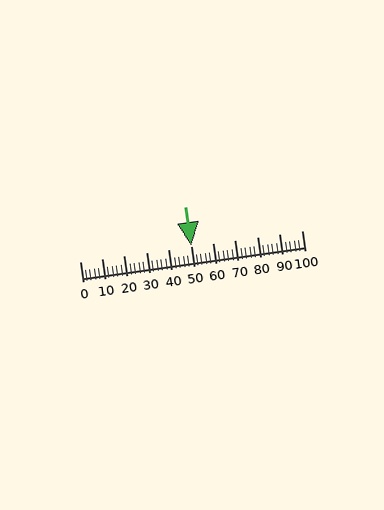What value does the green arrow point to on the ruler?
The green arrow points to approximately 50.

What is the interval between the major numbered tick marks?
The major tick marks are spaced 10 units apart.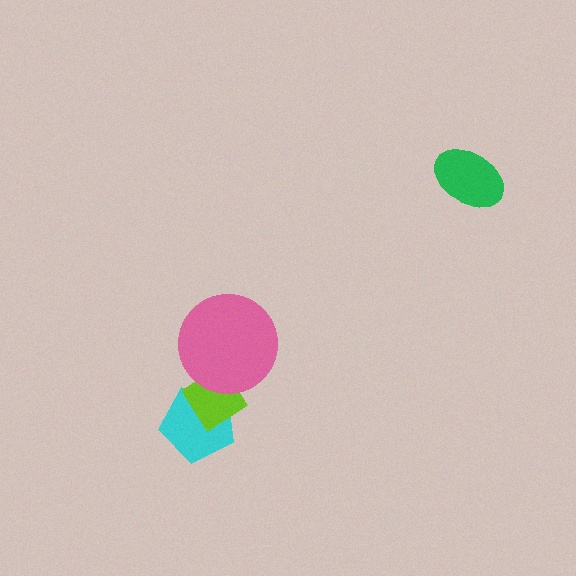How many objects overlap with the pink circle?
1 object overlaps with the pink circle.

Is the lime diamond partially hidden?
Yes, it is partially covered by another shape.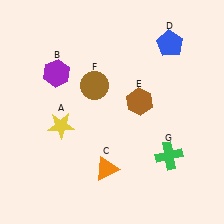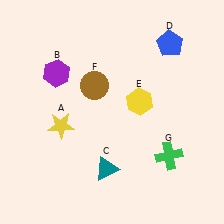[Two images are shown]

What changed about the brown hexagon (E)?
In Image 1, E is brown. In Image 2, it changed to yellow.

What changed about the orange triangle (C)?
In Image 1, C is orange. In Image 2, it changed to teal.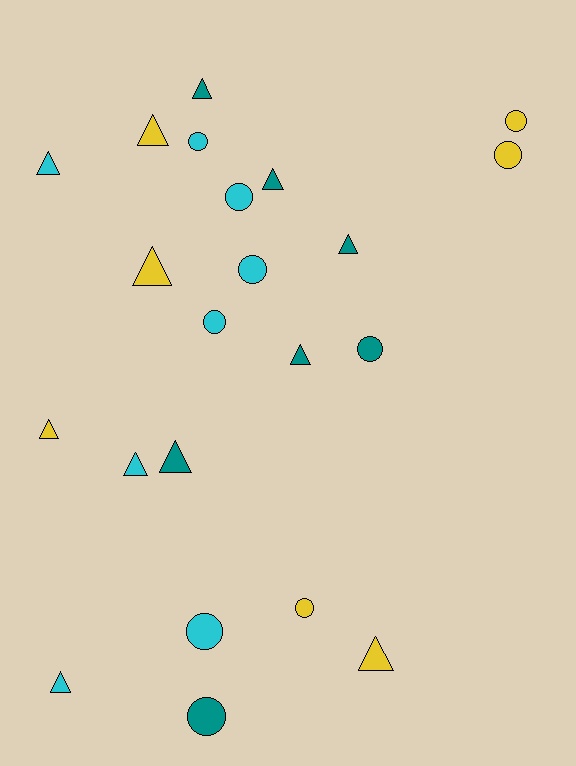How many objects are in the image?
There are 22 objects.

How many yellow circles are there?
There are 3 yellow circles.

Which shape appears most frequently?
Triangle, with 12 objects.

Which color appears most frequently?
Cyan, with 8 objects.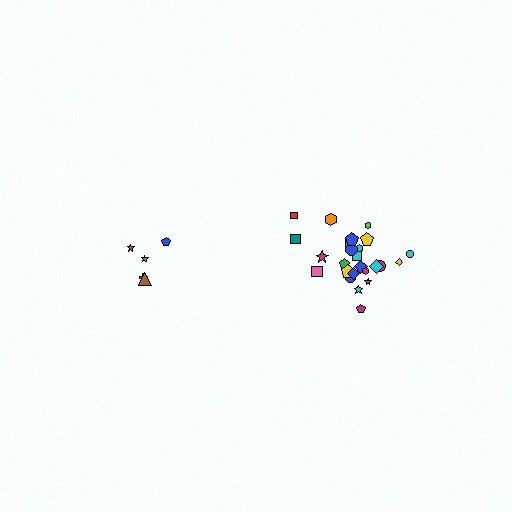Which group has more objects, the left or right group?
The right group.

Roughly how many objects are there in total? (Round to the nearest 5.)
Roughly 30 objects in total.